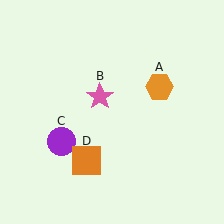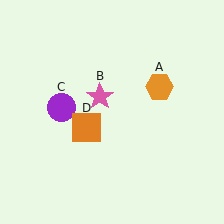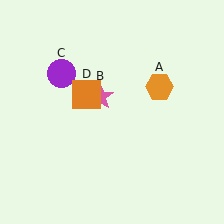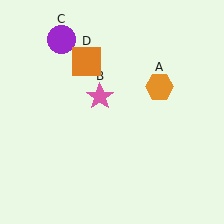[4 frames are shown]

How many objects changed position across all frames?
2 objects changed position: purple circle (object C), orange square (object D).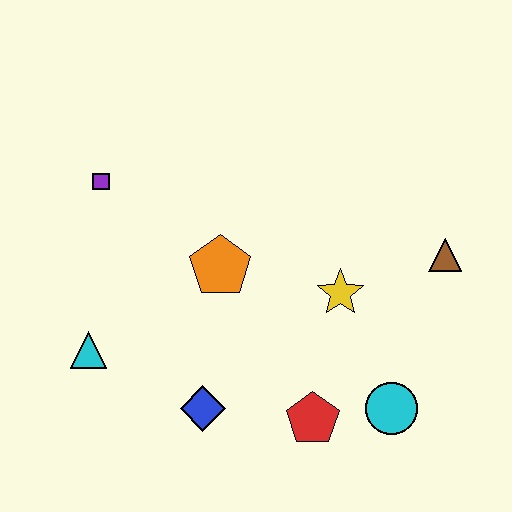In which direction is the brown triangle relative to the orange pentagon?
The brown triangle is to the right of the orange pentagon.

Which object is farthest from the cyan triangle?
The brown triangle is farthest from the cyan triangle.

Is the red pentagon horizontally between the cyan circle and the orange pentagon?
Yes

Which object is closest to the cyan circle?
The red pentagon is closest to the cyan circle.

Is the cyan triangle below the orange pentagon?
Yes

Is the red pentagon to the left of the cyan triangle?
No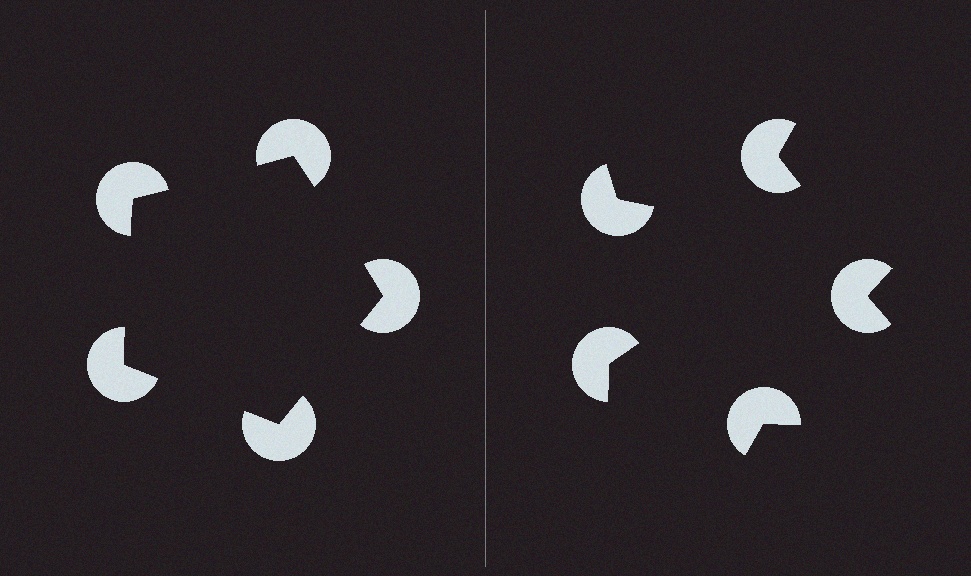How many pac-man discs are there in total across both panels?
10 — 5 on each side.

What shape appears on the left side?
An illusory pentagon.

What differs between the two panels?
The pac-man discs are positioned identically on both sides; only the wedge orientations differ. On the left they align to a pentagon; on the right they are misaligned.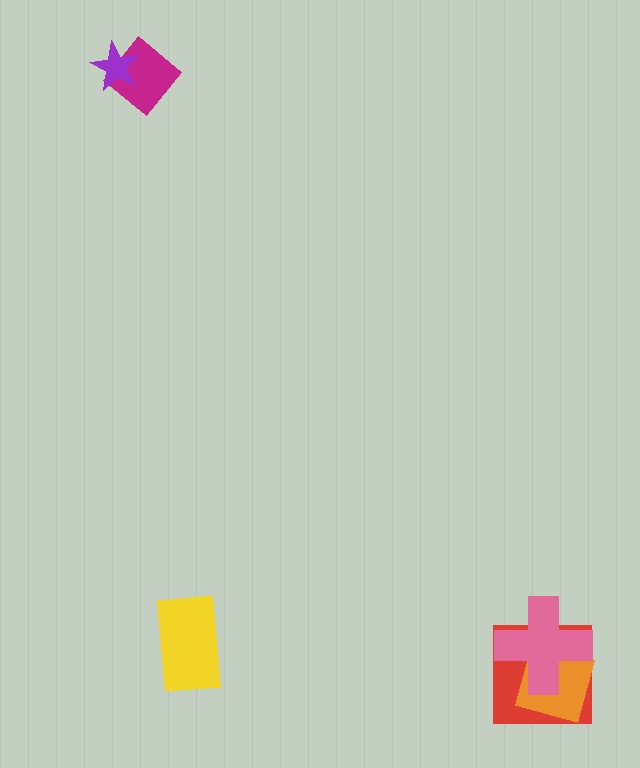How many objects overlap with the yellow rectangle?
0 objects overlap with the yellow rectangle.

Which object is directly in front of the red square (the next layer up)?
The orange diamond is directly in front of the red square.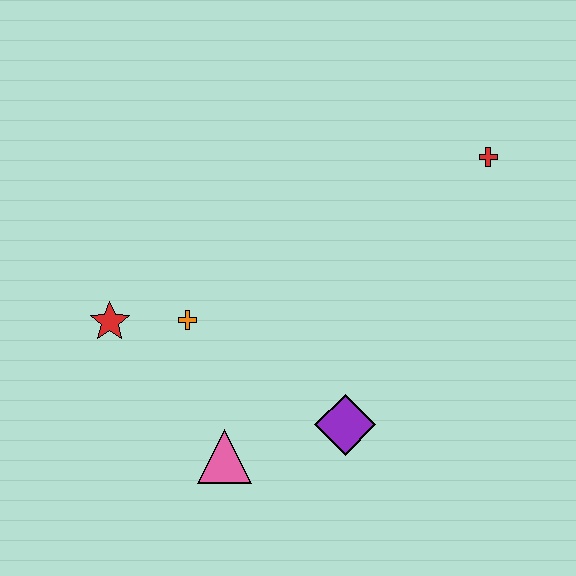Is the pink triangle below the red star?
Yes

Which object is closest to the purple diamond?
The pink triangle is closest to the purple diamond.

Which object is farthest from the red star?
The red cross is farthest from the red star.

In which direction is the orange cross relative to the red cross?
The orange cross is to the left of the red cross.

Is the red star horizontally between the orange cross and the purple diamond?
No